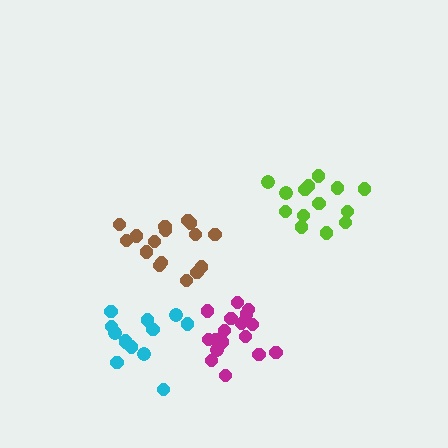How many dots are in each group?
Group 1: 16 dots, Group 2: 17 dots, Group 3: 14 dots, Group 4: 13 dots (60 total).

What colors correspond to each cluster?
The clusters are colored: brown, magenta, lime, cyan.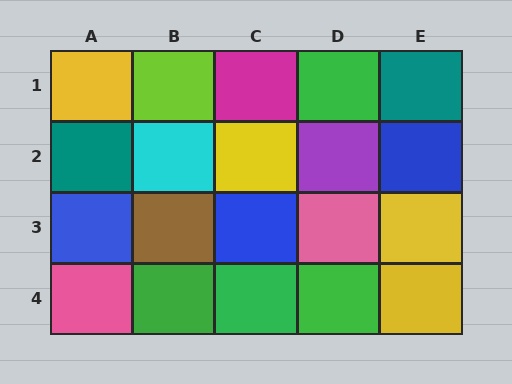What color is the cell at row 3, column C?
Blue.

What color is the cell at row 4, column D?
Green.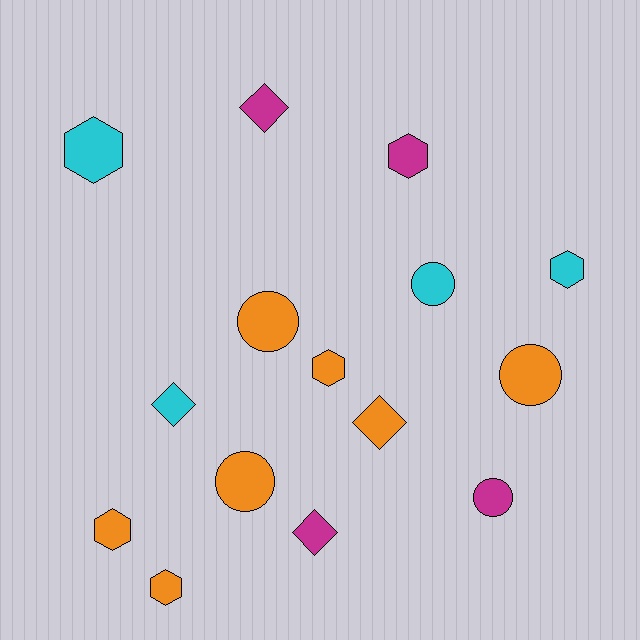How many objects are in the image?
There are 15 objects.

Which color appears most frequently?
Orange, with 7 objects.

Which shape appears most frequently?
Hexagon, with 6 objects.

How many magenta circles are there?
There is 1 magenta circle.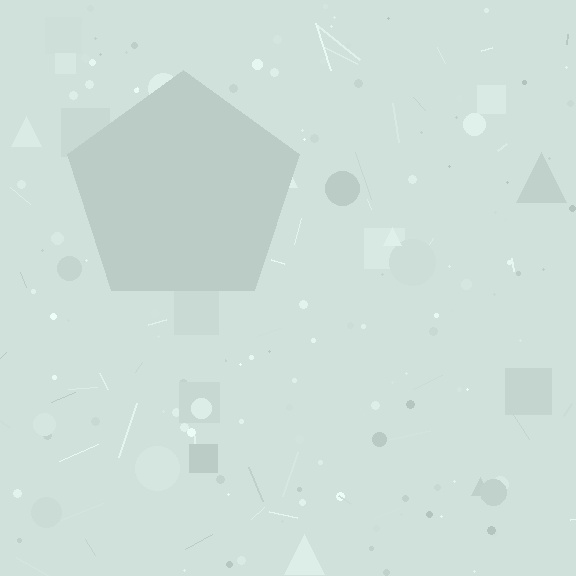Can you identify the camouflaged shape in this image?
The camouflaged shape is a pentagon.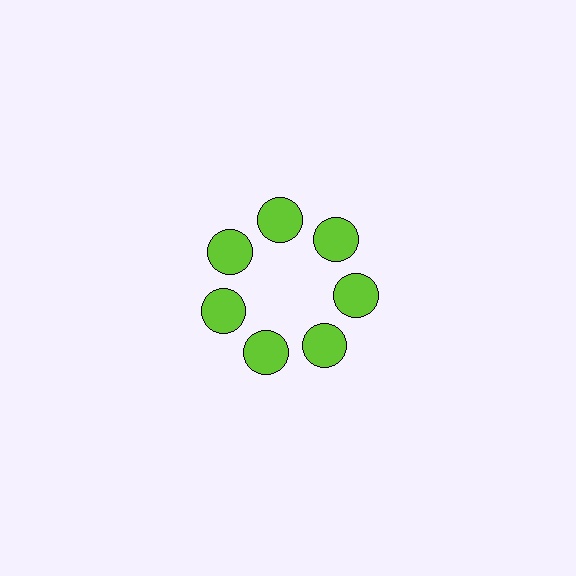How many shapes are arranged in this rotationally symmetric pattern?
There are 7 shapes, arranged in 7 groups of 1.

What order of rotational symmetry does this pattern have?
This pattern has 7-fold rotational symmetry.